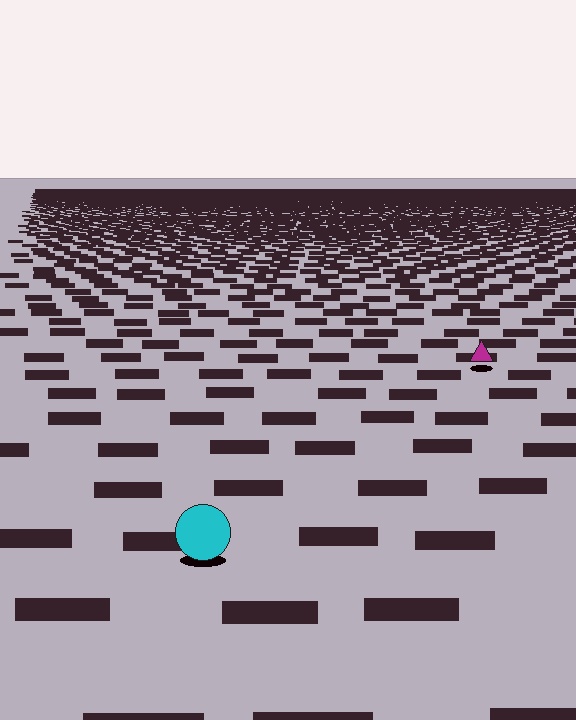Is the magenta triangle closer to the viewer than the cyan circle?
No. The cyan circle is closer — you can tell from the texture gradient: the ground texture is coarser near it.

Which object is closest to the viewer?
The cyan circle is closest. The texture marks near it are larger and more spread out.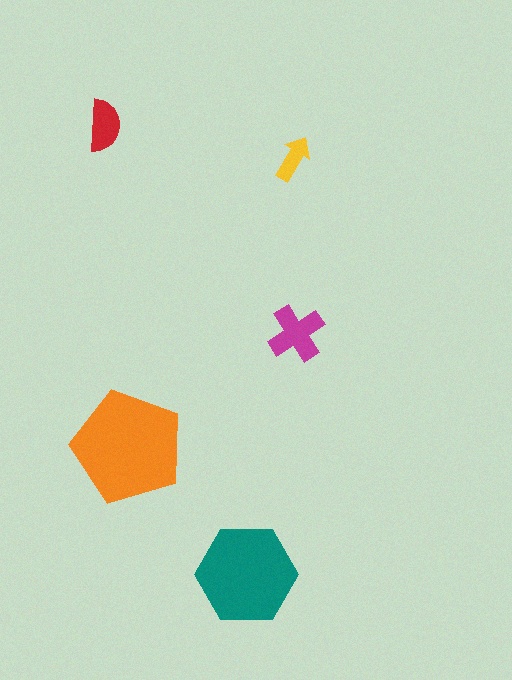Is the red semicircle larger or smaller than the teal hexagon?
Smaller.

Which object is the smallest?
The yellow arrow.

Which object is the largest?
The orange pentagon.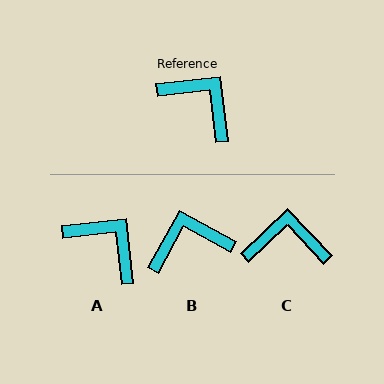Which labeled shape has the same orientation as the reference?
A.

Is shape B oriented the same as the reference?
No, it is off by about 55 degrees.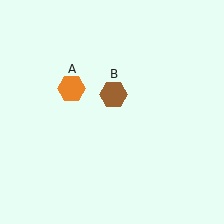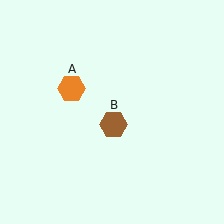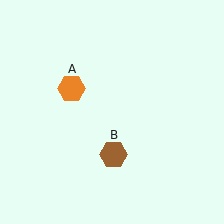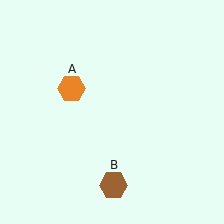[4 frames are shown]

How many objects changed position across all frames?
1 object changed position: brown hexagon (object B).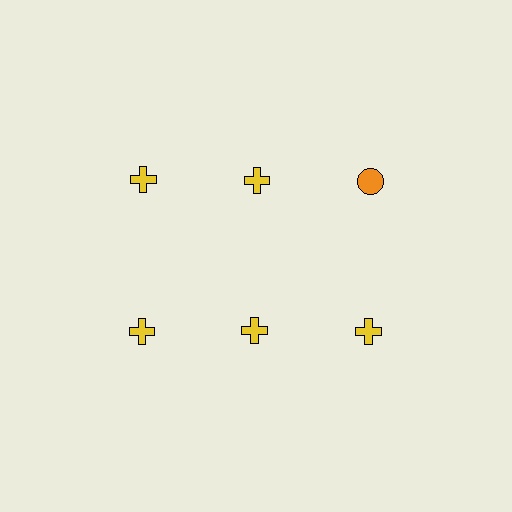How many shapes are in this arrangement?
There are 6 shapes arranged in a grid pattern.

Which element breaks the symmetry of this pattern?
The orange circle in the top row, center column breaks the symmetry. All other shapes are yellow crosses.